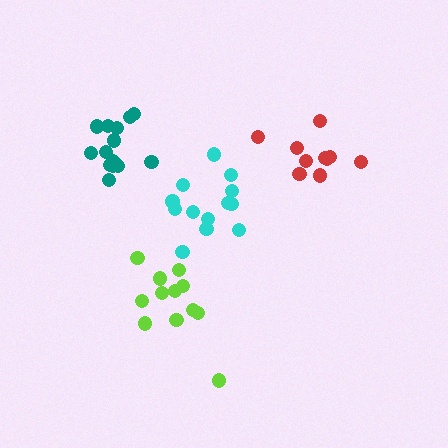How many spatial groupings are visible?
There are 4 spatial groupings.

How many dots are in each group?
Group 1: 12 dots, Group 2: 13 dots, Group 3: 15 dots, Group 4: 10 dots (50 total).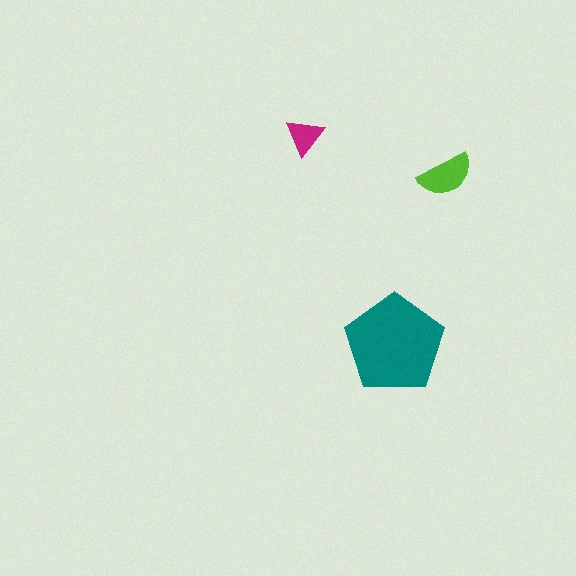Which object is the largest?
The teal pentagon.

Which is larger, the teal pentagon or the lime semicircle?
The teal pentagon.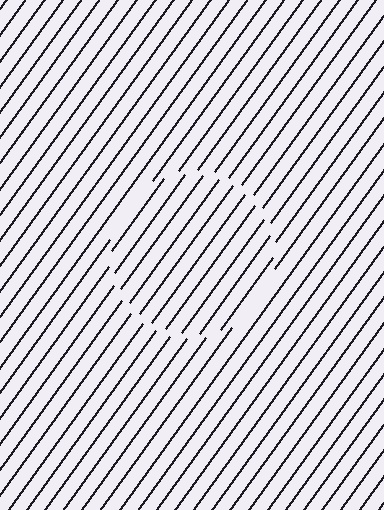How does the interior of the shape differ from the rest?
The interior of the shape contains the same grating, shifted by half a period — the contour is defined by the phase discontinuity where line-ends from the inner and outer gratings abut.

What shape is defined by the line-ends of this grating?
An illusory circle. The interior of the shape contains the same grating, shifted by half a period — the contour is defined by the phase discontinuity where line-ends from the inner and outer gratings abut.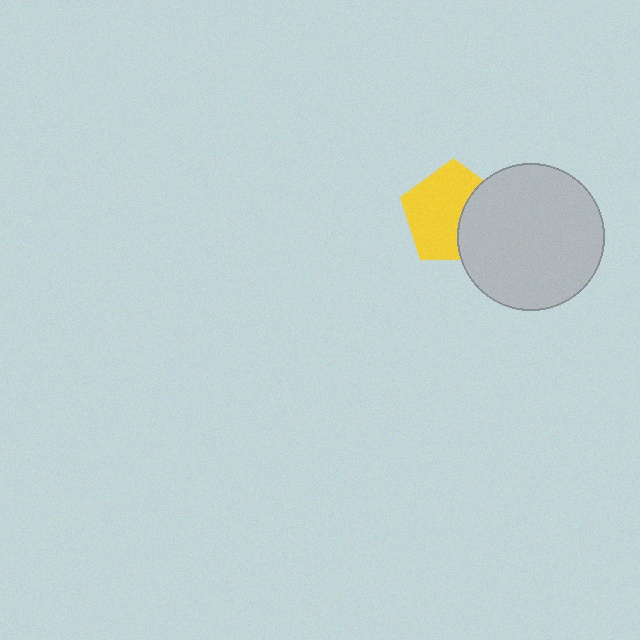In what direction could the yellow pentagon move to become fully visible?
The yellow pentagon could move left. That would shift it out from behind the light gray circle entirely.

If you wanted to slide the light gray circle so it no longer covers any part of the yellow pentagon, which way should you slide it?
Slide it right — that is the most direct way to separate the two shapes.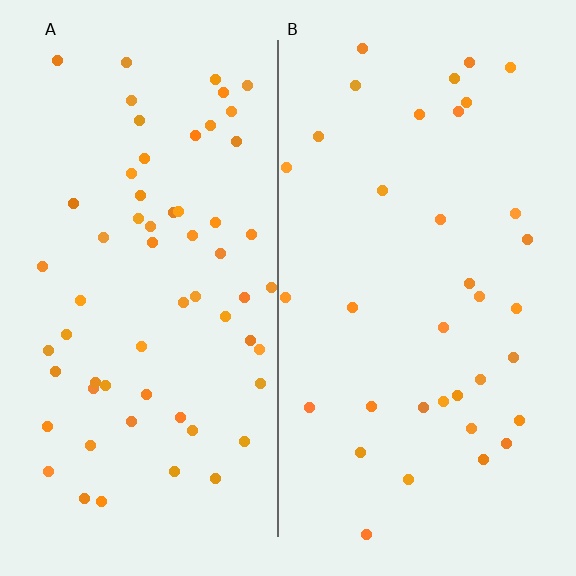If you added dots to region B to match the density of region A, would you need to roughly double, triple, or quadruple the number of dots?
Approximately double.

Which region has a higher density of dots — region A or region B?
A (the left).